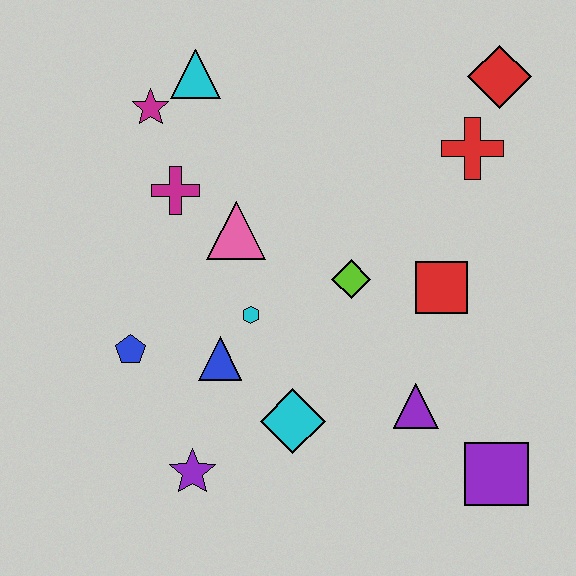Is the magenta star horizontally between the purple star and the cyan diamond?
No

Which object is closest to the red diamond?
The red cross is closest to the red diamond.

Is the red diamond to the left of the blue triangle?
No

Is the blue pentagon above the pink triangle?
No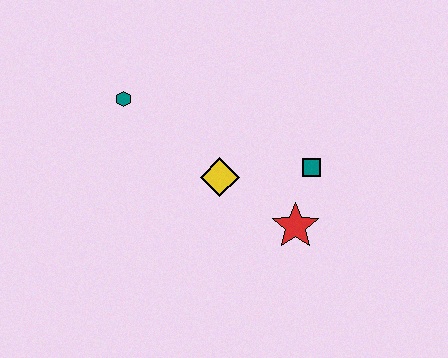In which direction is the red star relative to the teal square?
The red star is below the teal square.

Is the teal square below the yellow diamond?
No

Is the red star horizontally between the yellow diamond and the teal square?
Yes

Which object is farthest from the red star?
The teal hexagon is farthest from the red star.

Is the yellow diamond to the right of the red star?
No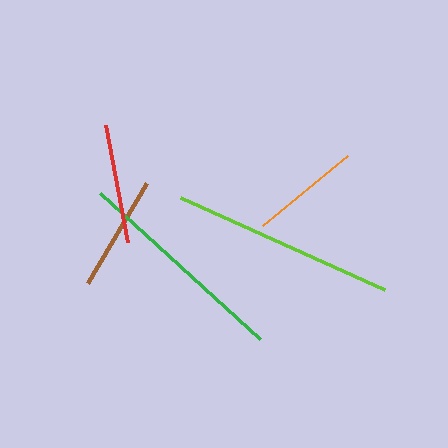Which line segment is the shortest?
The orange line is the shortest at approximately 109 pixels.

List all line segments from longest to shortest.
From longest to shortest: lime, green, red, brown, orange.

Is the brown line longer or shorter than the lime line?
The lime line is longer than the brown line.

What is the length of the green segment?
The green segment is approximately 217 pixels long.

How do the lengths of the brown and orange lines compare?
The brown and orange lines are approximately the same length.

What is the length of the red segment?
The red segment is approximately 119 pixels long.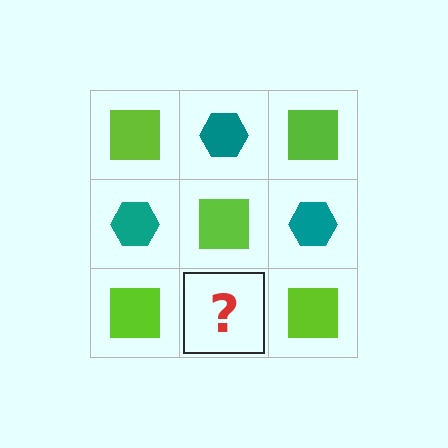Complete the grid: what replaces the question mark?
The question mark should be replaced with a teal hexagon.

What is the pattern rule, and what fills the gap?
The rule is that it alternates lime square and teal hexagon in a checkerboard pattern. The gap should be filled with a teal hexagon.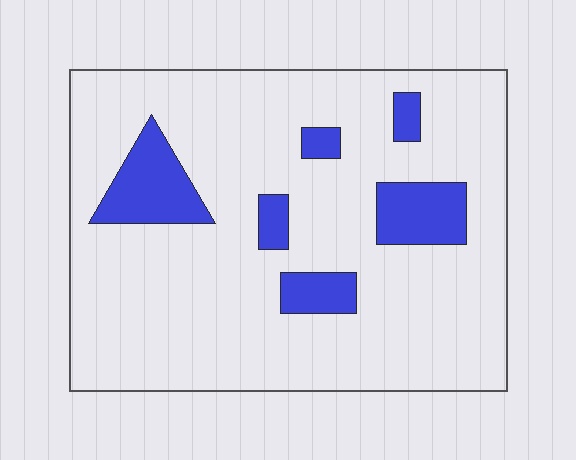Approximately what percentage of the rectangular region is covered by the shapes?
Approximately 15%.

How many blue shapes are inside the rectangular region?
6.